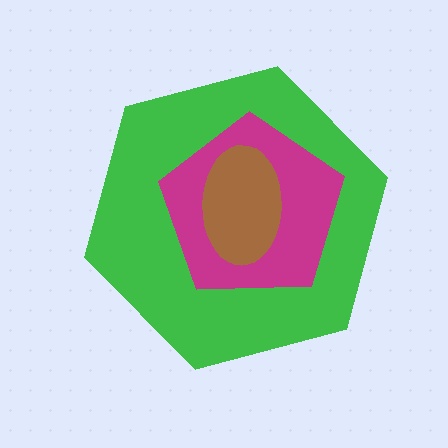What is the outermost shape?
The green hexagon.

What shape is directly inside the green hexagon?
The magenta pentagon.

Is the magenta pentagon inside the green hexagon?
Yes.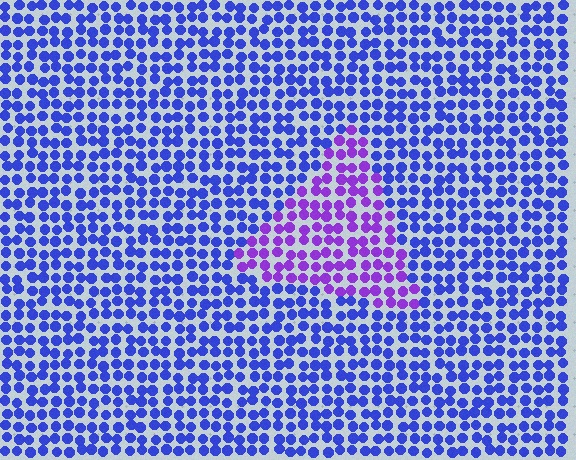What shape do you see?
I see a triangle.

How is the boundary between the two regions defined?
The boundary is defined purely by a slight shift in hue (about 41 degrees). Spacing, size, and orientation are identical on both sides.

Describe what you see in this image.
The image is filled with small blue elements in a uniform arrangement. A triangle-shaped region is visible where the elements are tinted to a slightly different hue, forming a subtle color boundary.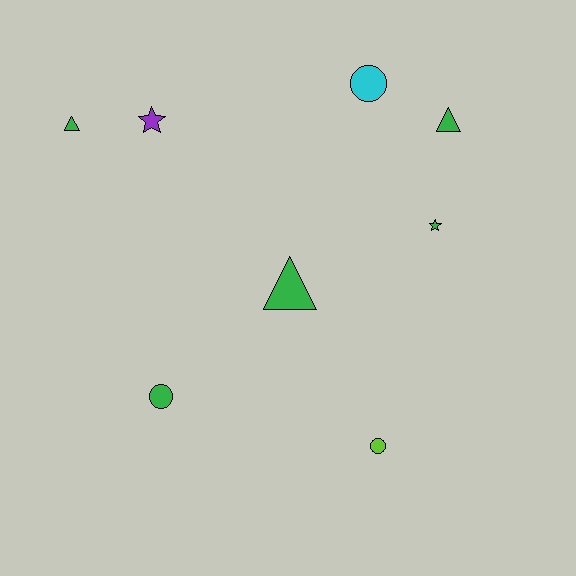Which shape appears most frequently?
Triangle, with 3 objects.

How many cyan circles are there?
There is 1 cyan circle.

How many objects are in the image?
There are 8 objects.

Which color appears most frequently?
Green, with 5 objects.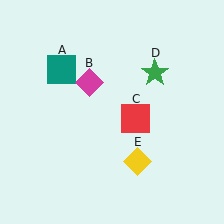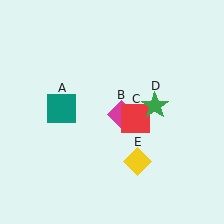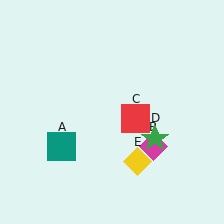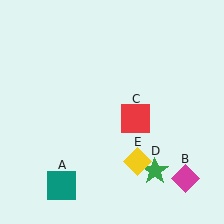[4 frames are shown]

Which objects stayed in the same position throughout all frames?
Red square (object C) and yellow diamond (object E) remained stationary.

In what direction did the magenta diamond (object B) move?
The magenta diamond (object B) moved down and to the right.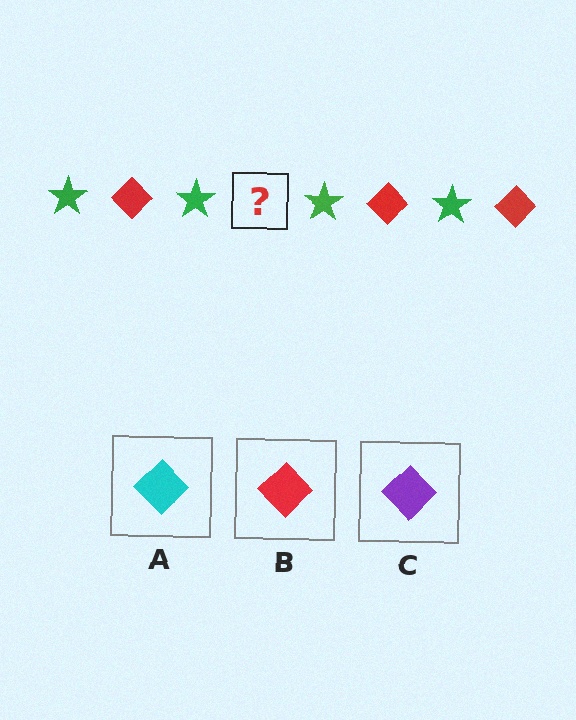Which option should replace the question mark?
Option B.